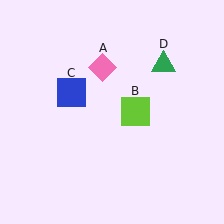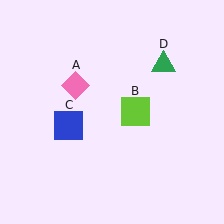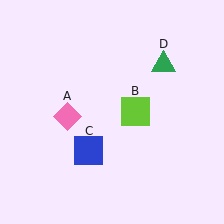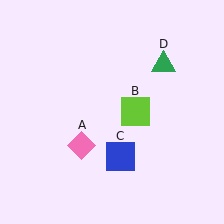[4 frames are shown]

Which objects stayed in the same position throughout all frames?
Lime square (object B) and green triangle (object D) remained stationary.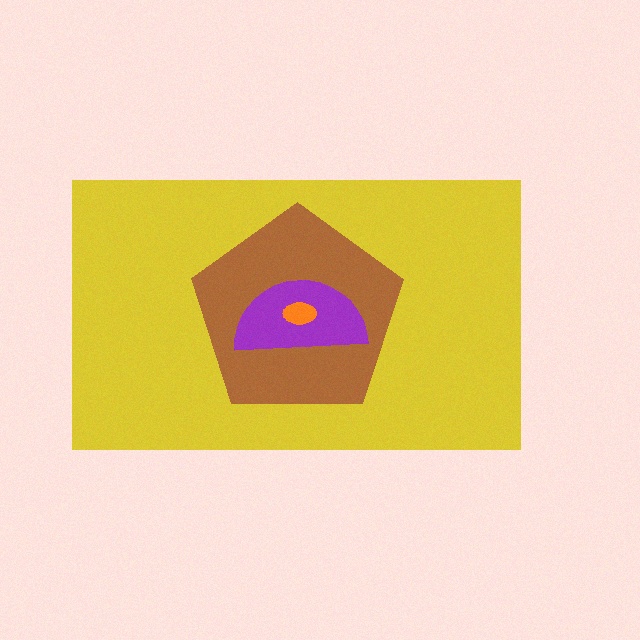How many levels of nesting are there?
4.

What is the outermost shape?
The yellow rectangle.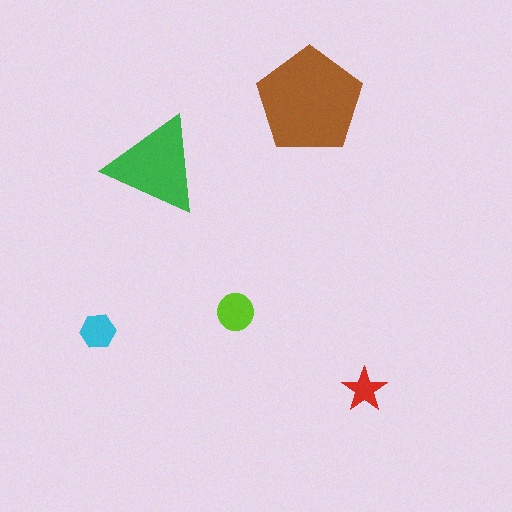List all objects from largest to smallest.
The brown pentagon, the green triangle, the lime circle, the cyan hexagon, the red star.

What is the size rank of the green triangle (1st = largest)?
2nd.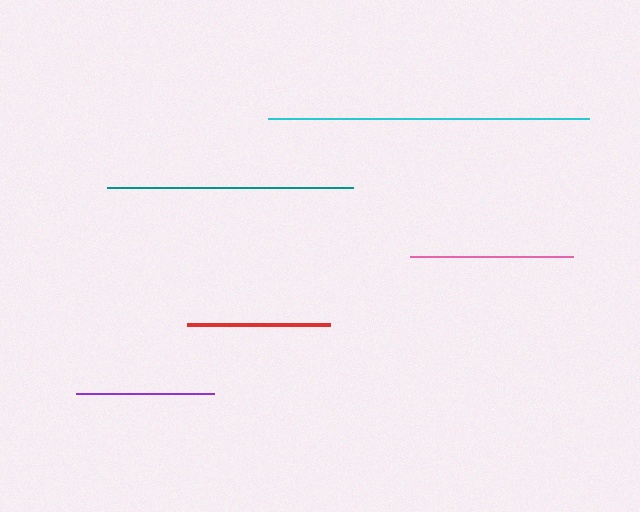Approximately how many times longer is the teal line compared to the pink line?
The teal line is approximately 1.5 times the length of the pink line.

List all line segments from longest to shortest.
From longest to shortest: cyan, teal, pink, red, purple.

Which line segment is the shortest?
The purple line is the shortest at approximately 138 pixels.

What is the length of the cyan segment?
The cyan segment is approximately 321 pixels long.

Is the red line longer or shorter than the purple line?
The red line is longer than the purple line.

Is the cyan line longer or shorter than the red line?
The cyan line is longer than the red line.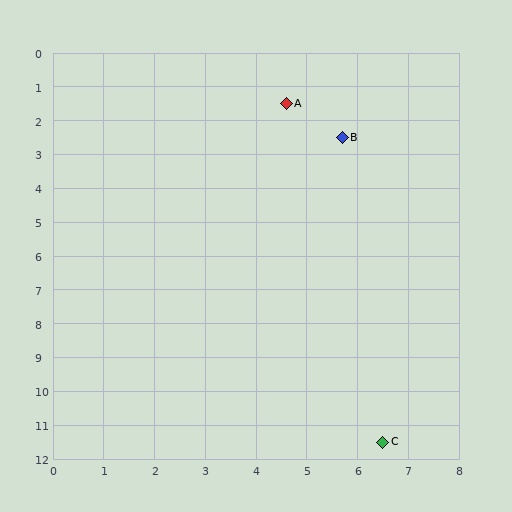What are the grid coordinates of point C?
Point C is at approximately (6.5, 11.5).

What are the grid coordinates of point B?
Point B is at approximately (5.7, 2.5).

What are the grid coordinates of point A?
Point A is at approximately (4.6, 1.5).